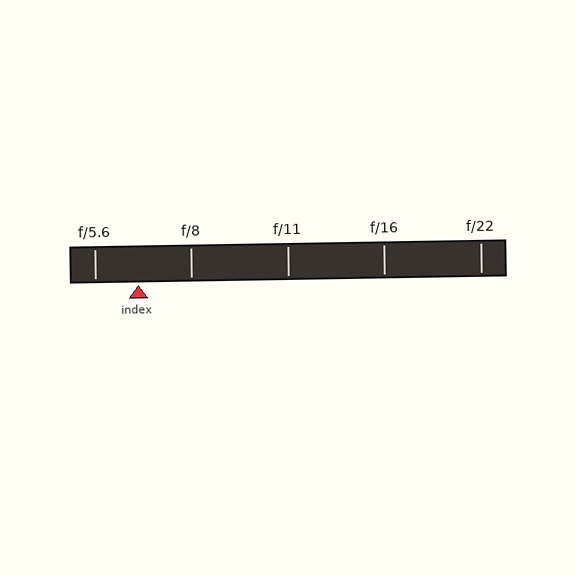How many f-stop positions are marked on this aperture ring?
There are 5 f-stop positions marked.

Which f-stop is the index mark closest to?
The index mark is closest to f/5.6.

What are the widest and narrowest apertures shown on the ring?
The widest aperture shown is f/5.6 and the narrowest is f/22.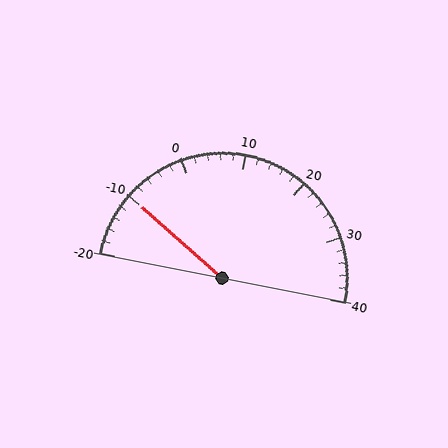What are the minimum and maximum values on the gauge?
The gauge ranges from -20 to 40.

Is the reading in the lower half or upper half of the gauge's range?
The reading is in the lower half of the range (-20 to 40).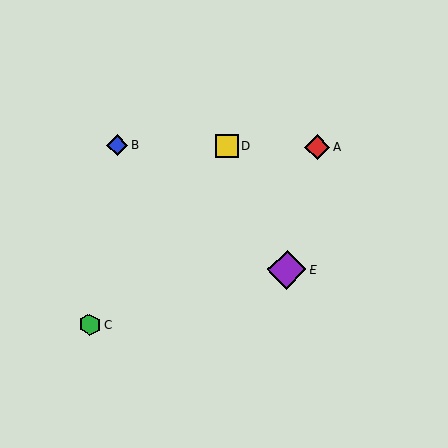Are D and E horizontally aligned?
No, D is at y≈146 and E is at y≈269.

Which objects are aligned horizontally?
Objects A, B, D are aligned horizontally.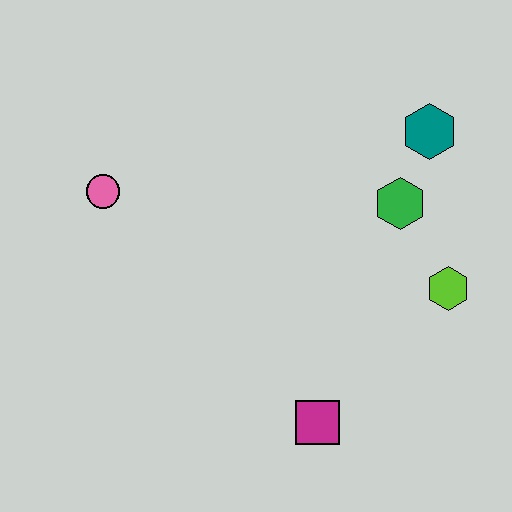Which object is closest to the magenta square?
The lime hexagon is closest to the magenta square.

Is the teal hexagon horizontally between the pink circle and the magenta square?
No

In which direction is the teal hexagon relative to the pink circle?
The teal hexagon is to the right of the pink circle.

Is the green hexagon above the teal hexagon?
No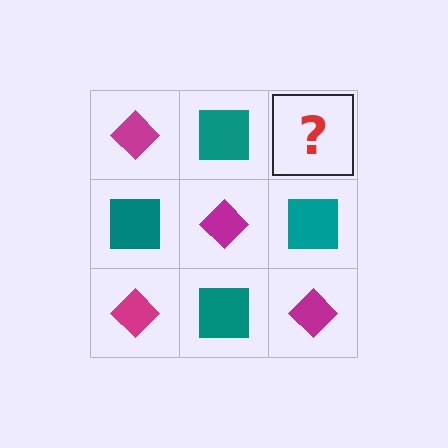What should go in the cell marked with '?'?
The missing cell should contain a magenta diamond.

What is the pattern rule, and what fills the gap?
The rule is that it alternates magenta diamond and teal square in a checkerboard pattern. The gap should be filled with a magenta diamond.